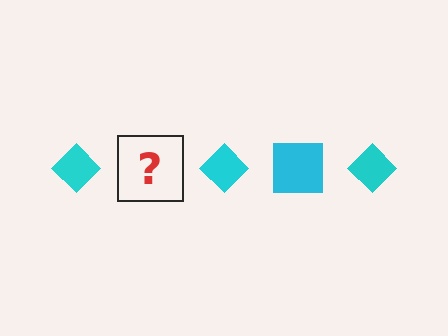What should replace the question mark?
The question mark should be replaced with a cyan square.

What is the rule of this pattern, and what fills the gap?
The rule is that the pattern cycles through diamond, square shapes in cyan. The gap should be filled with a cyan square.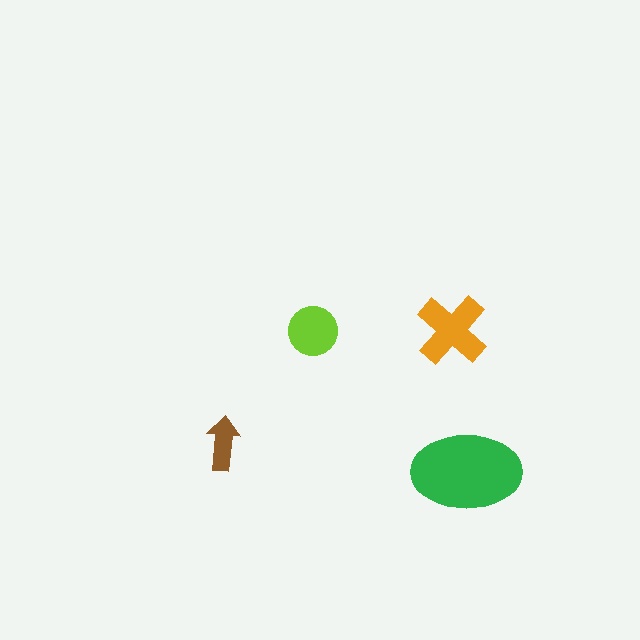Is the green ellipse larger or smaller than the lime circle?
Larger.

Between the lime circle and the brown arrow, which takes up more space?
The lime circle.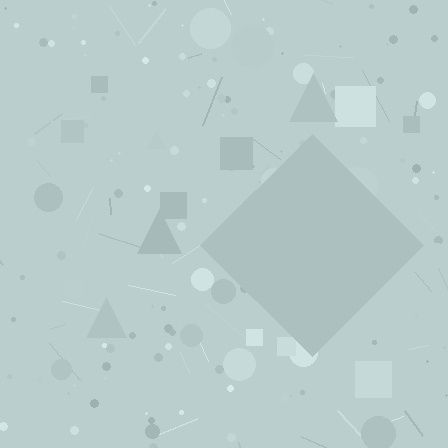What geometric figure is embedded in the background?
A diamond is embedded in the background.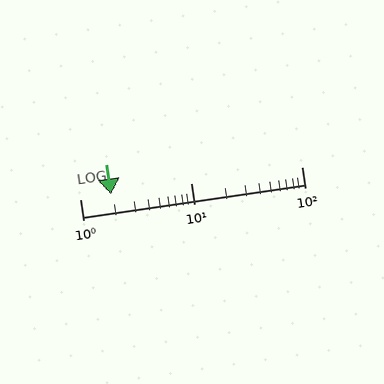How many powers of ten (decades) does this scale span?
The scale spans 2 decades, from 1 to 100.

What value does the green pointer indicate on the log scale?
The pointer indicates approximately 1.9.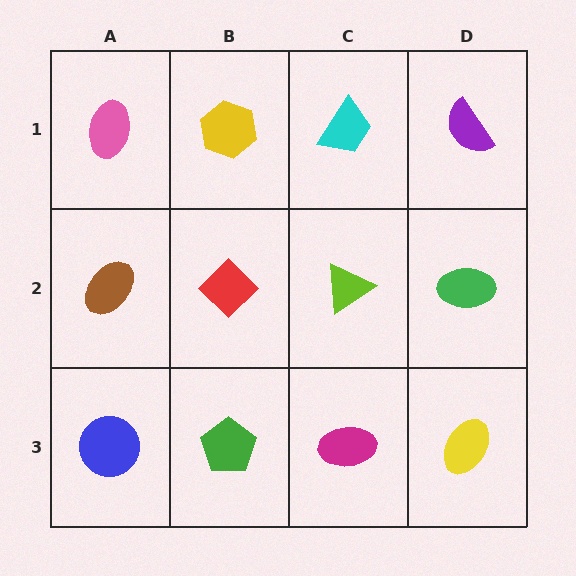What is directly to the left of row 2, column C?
A red diamond.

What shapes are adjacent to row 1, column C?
A lime triangle (row 2, column C), a yellow hexagon (row 1, column B), a purple semicircle (row 1, column D).